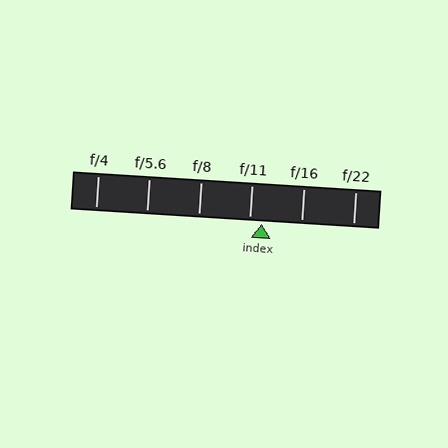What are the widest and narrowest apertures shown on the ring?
The widest aperture shown is f/4 and the narrowest is f/22.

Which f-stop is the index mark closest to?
The index mark is closest to f/11.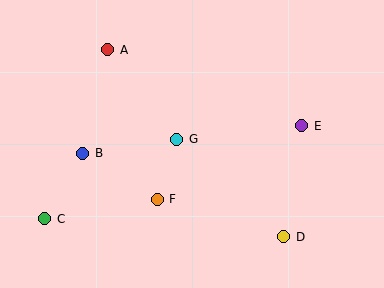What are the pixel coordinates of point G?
Point G is at (177, 139).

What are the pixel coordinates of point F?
Point F is at (157, 199).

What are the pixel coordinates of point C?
Point C is at (45, 219).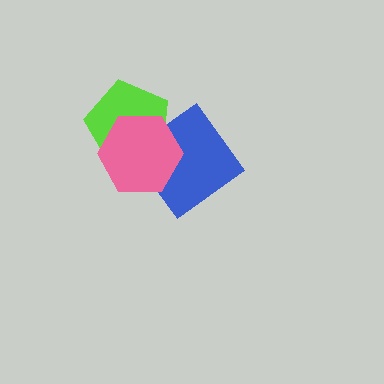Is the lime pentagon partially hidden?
Yes, it is partially covered by another shape.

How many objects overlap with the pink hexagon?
2 objects overlap with the pink hexagon.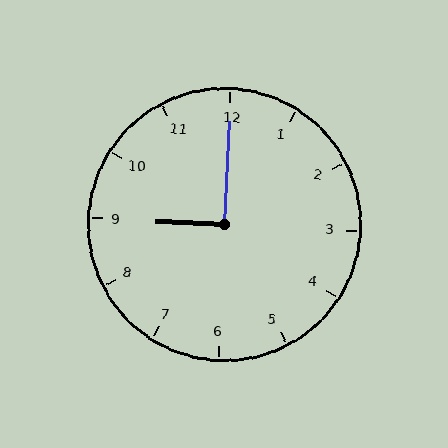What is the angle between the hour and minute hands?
Approximately 90 degrees.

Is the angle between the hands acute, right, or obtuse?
It is right.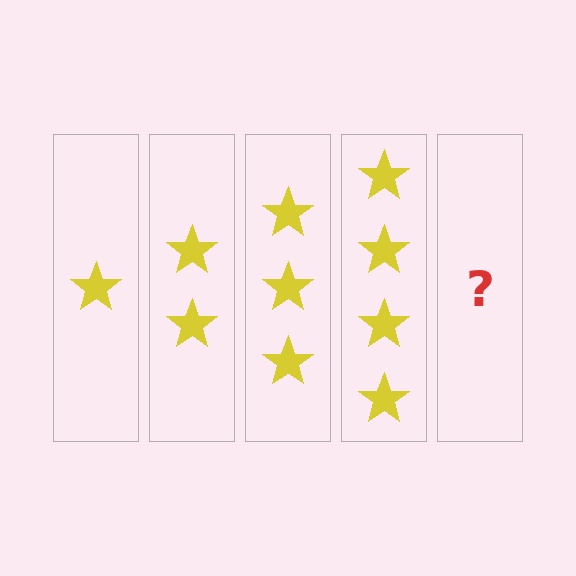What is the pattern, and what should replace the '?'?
The pattern is that each step adds one more star. The '?' should be 5 stars.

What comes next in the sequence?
The next element should be 5 stars.